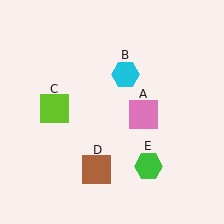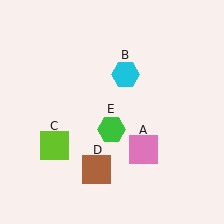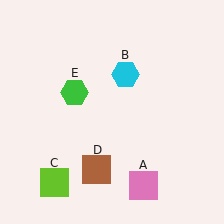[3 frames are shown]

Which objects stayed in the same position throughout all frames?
Cyan hexagon (object B) and brown square (object D) remained stationary.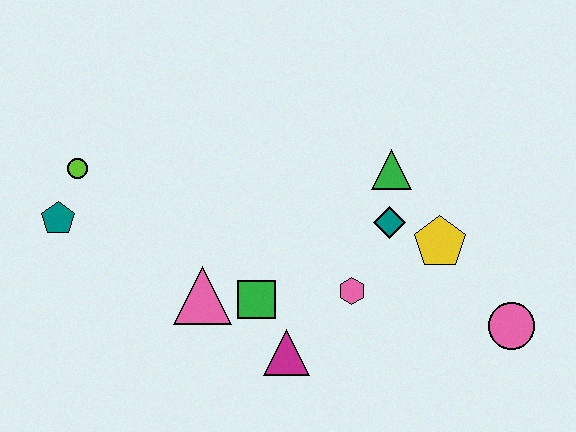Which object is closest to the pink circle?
The yellow pentagon is closest to the pink circle.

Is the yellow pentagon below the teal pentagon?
Yes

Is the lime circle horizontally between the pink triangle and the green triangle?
No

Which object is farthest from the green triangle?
The teal pentagon is farthest from the green triangle.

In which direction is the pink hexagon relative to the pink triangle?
The pink hexagon is to the right of the pink triangle.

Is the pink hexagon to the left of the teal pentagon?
No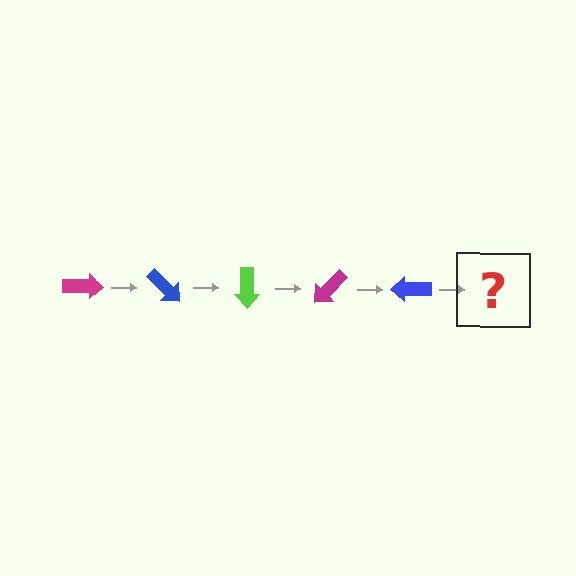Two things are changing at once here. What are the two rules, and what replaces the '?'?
The two rules are that it rotates 45 degrees each step and the color cycles through magenta, blue, and lime. The '?' should be a lime arrow, rotated 225 degrees from the start.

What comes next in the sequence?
The next element should be a lime arrow, rotated 225 degrees from the start.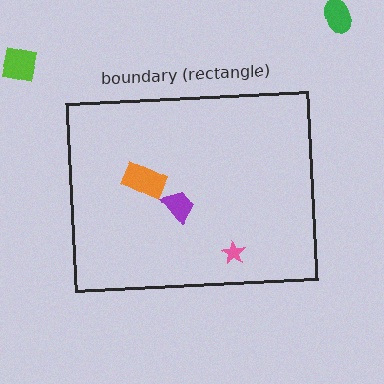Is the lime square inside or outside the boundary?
Outside.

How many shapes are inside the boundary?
3 inside, 2 outside.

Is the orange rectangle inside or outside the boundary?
Inside.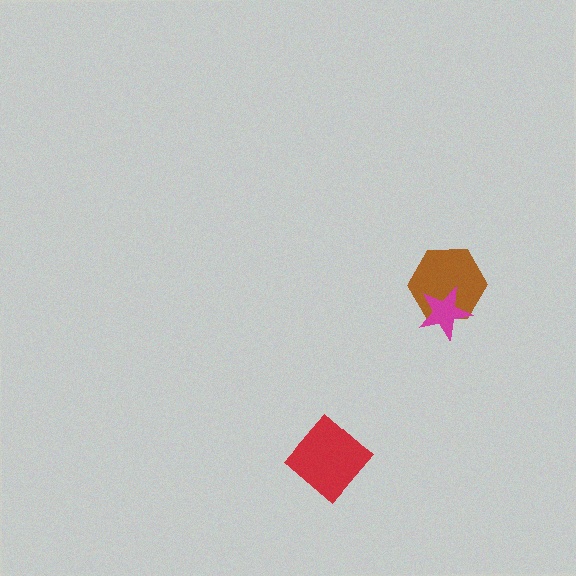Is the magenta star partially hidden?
No, no other shape covers it.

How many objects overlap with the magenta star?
1 object overlaps with the magenta star.